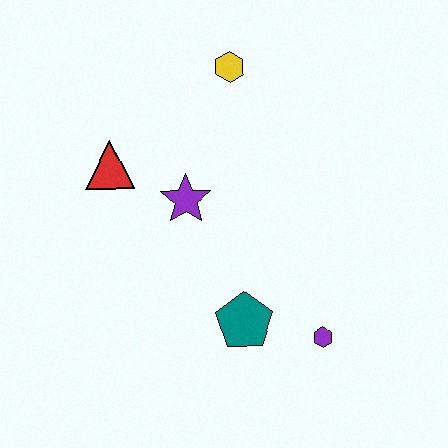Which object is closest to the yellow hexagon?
The purple star is closest to the yellow hexagon.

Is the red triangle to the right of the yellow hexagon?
No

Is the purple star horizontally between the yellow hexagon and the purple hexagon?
No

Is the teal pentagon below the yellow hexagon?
Yes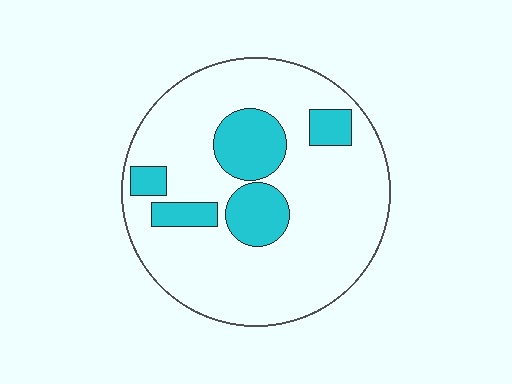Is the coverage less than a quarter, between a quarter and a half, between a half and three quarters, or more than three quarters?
Less than a quarter.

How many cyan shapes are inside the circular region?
5.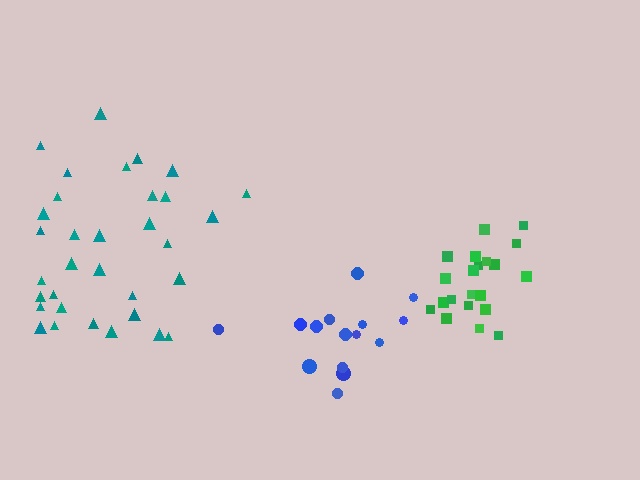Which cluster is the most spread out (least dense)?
Teal.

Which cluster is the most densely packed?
Green.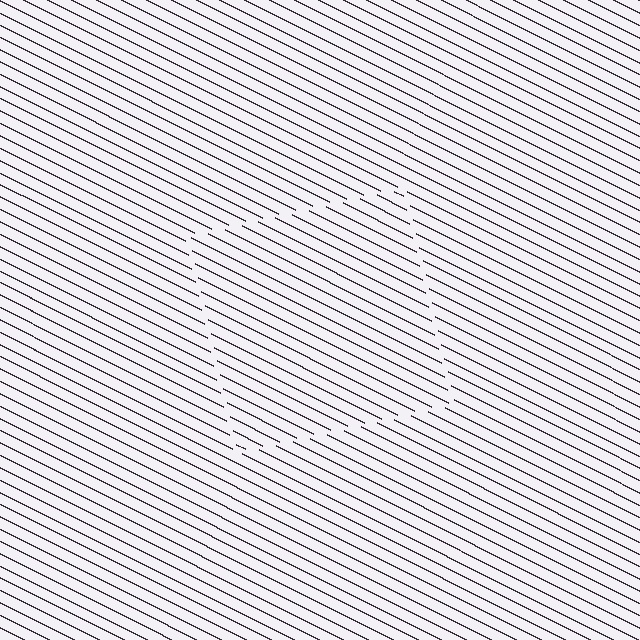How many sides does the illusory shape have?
4 sides — the line-ends trace a square.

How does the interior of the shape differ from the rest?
The interior of the shape contains the same grating, shifted by half a period — the contour is defined by the phase discontinuity where line-ends from the inner and outer gratings abut.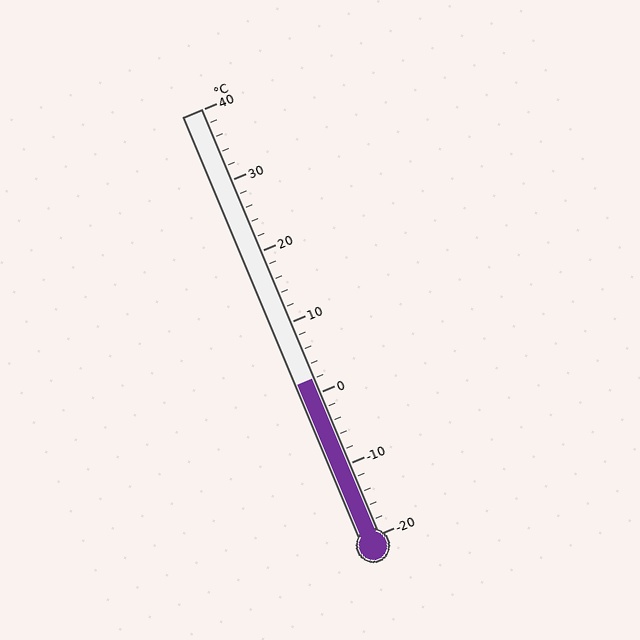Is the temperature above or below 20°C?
The temperature is below 20°C.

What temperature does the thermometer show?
The thermometer shows approximately 2°C.